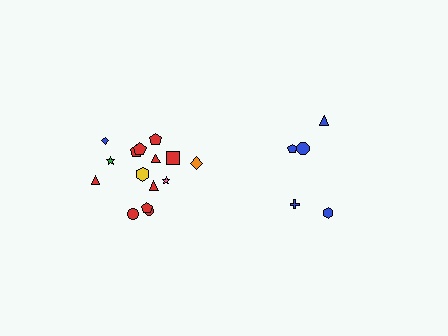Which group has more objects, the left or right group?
The left group.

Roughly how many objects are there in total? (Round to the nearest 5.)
Roughly 20 objects in total.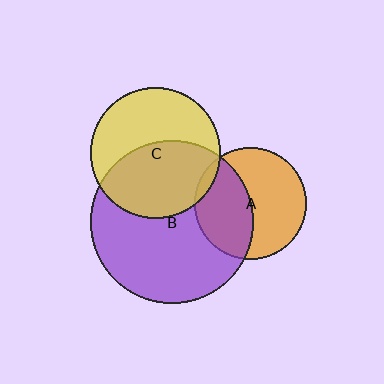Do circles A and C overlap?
Yes.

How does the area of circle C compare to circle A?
Approximately 1.4 times.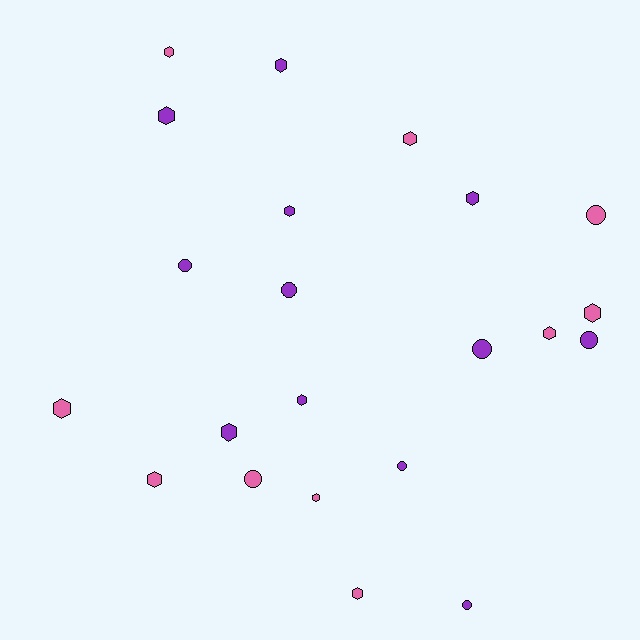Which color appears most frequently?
Purple, with 12 objects.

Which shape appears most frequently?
Hexagon, with 14 objects.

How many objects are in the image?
There are 22 objects.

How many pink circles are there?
There are 2 pink circles.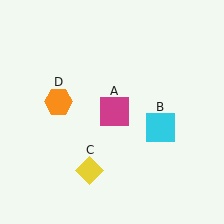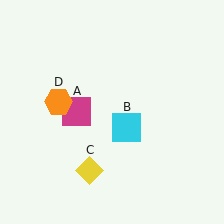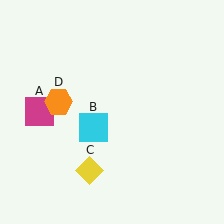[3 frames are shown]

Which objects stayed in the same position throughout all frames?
Yellow diamond (object C) and orange hexagon (object D) remained stationary.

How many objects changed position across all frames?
2 objects changed position: magenta square (object A), cyan square (object B).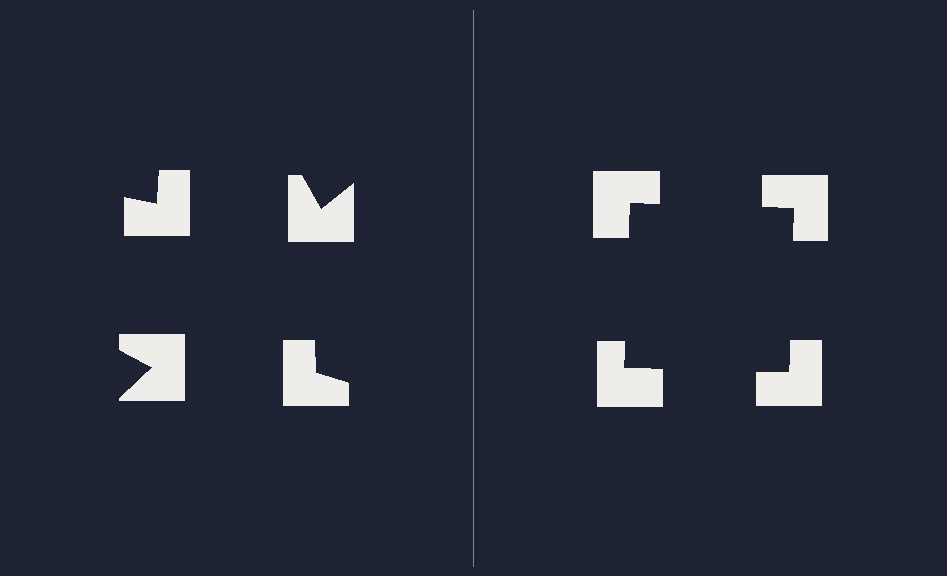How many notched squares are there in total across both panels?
8 — 4 on each side.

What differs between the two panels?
The notched squares are positioned identically on both sides; only the wedge orientations differ. On the right they align to a square; on the left they are misaligned.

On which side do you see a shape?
An illusory square appears on the right side. On the left side the wedge cuts are rotated, so no coherent shape forms.